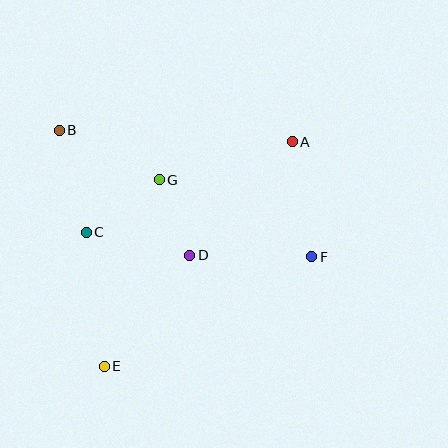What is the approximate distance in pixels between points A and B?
The distance between A and B is approximately 233 pixels.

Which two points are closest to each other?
Points D and G are closest to each other.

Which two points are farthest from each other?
Points A and E are farthest from each other.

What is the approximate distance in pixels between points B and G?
The distance between B and G is approximately 112 pixels.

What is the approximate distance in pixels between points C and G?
The distance between C and G is approximately 90 pixels.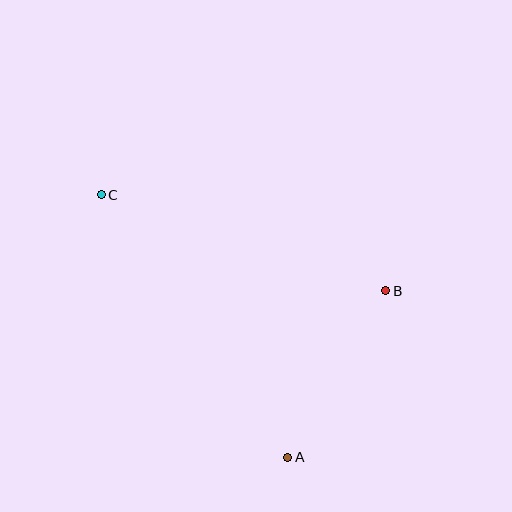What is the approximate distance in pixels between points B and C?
The distance between B and C is approximately 300 pixels.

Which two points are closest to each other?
Points A and B are closest to each other.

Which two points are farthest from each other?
Points A and C are farthest from each other.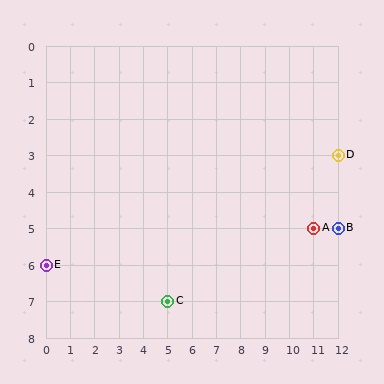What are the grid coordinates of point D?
Point D is at grid coordinates (12, 3).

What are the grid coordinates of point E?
Point E is at grid coordinates (0, 6).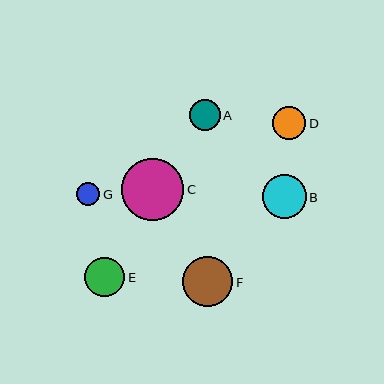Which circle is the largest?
Circle C is the largest with a size of approximately 62 pixels.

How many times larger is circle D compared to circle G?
Circle D is approximately 1.4 times the size of circle G.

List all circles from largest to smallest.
From largest to smallest: C, F, B, E, D, A, G.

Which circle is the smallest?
Circle G is the smallest with a size of approximately 23 pixels.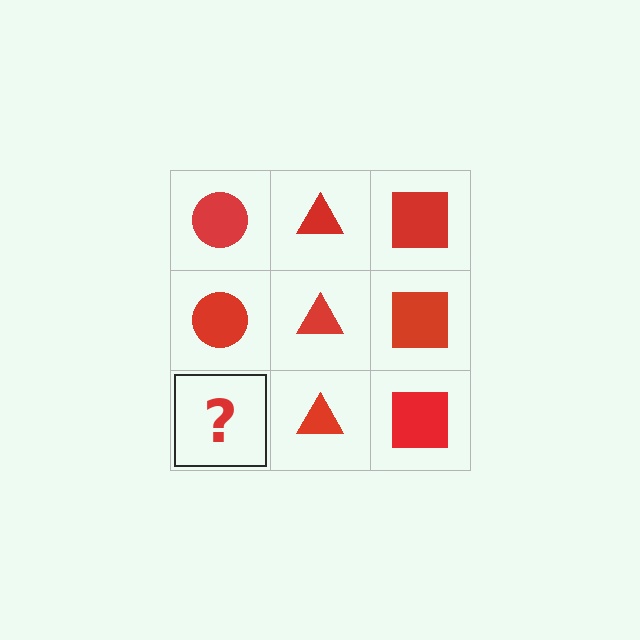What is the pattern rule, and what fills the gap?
The rule is that each column has a consistent shape. The gap should be filled with a red circle.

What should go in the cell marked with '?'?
The missing cell should contain a red circle.